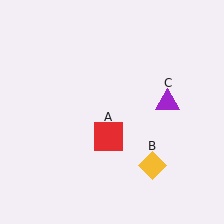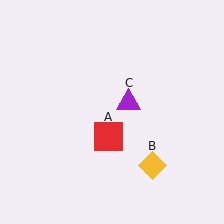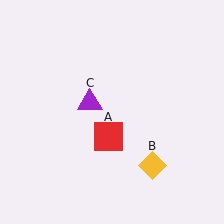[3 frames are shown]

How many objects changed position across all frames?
1 object changed position: purple triangle (object C).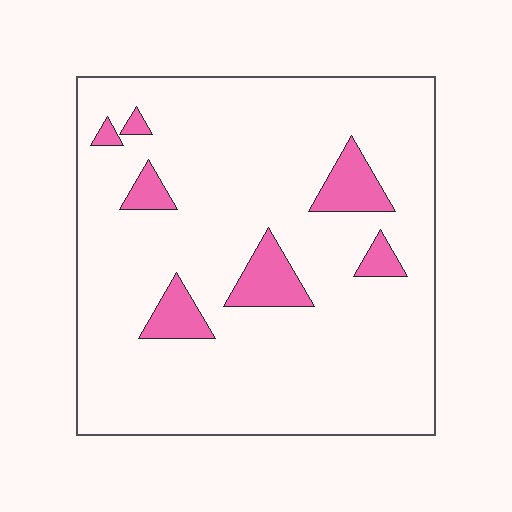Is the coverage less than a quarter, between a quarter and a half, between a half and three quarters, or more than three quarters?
Less than a quarter.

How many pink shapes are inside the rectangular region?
7.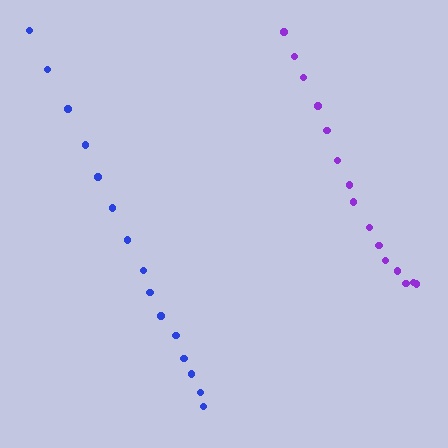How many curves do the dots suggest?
There are 2 distinct paths.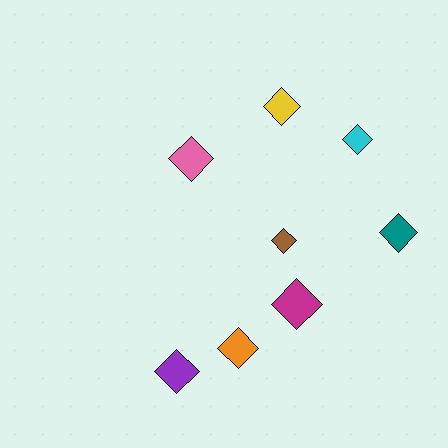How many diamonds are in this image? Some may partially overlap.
There are 8 diamonds.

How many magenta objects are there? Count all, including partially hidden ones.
There is 1 magenta object.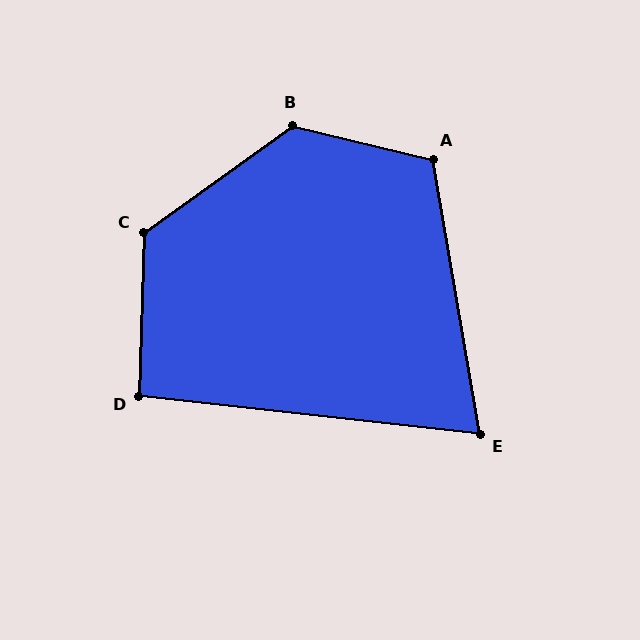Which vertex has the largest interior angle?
B, at approximately 131 degrees.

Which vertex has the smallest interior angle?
E, at approximately 74 degrees.